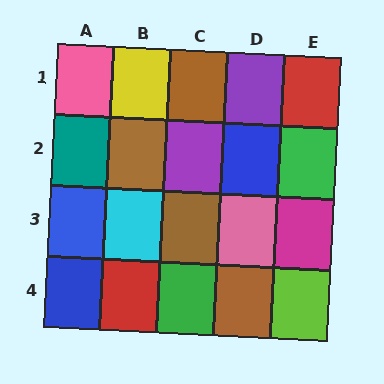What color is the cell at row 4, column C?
Green.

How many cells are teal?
1 cell is teal.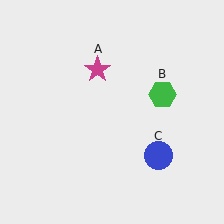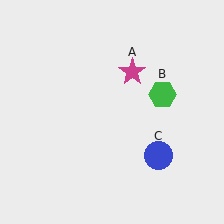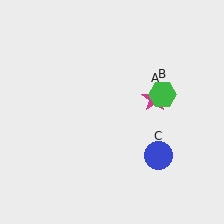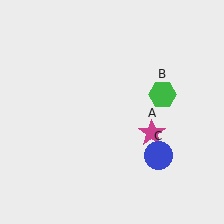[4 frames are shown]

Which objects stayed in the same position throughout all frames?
Green hexagon (object B) and blue circle (object C) remained stationary.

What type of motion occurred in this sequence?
The magenta star (object A) rotated clockwise around the center of the scene.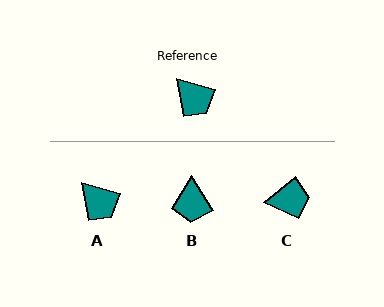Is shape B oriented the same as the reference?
No, it is off by about 42 degrees.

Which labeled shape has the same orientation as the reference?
A.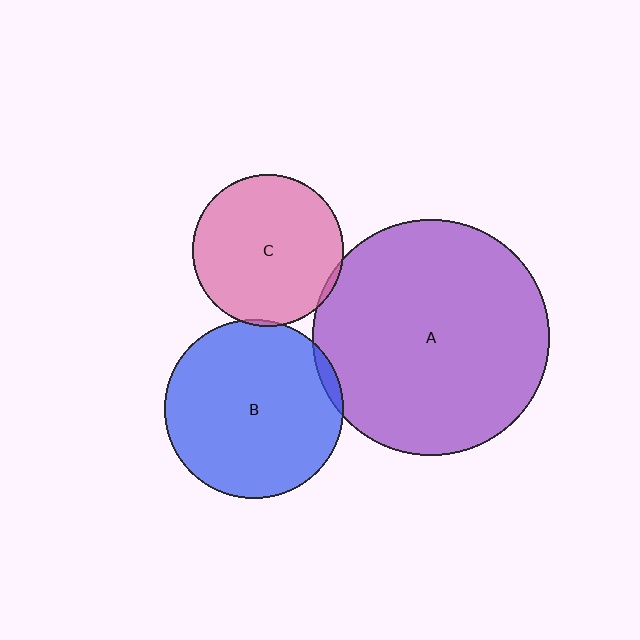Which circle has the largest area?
Circle A (purple).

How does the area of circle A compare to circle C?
Approximately 2.4 times.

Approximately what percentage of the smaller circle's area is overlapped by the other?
Approximately 5%.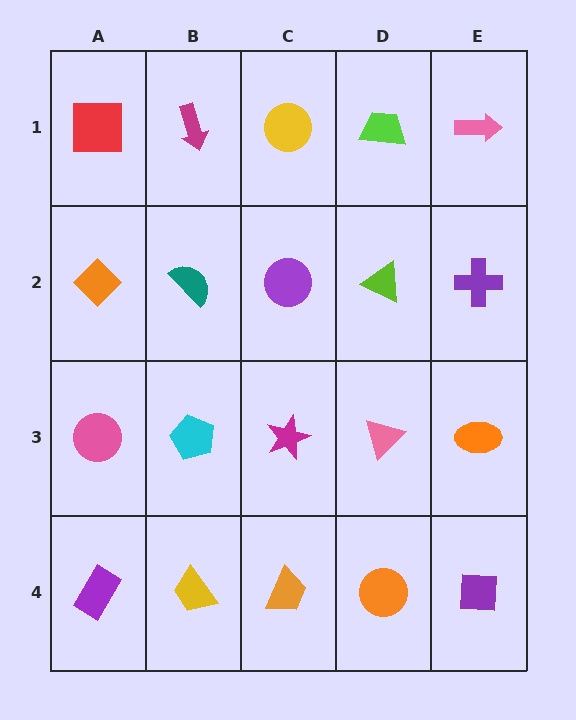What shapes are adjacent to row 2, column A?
A red square (row 1, column A), a pink circle (row 3, column A), a teal semicircle (row 2, column B).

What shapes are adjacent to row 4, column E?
An orange ellipse (row 3, column E), an orange circle (row 4, column D).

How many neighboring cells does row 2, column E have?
3.